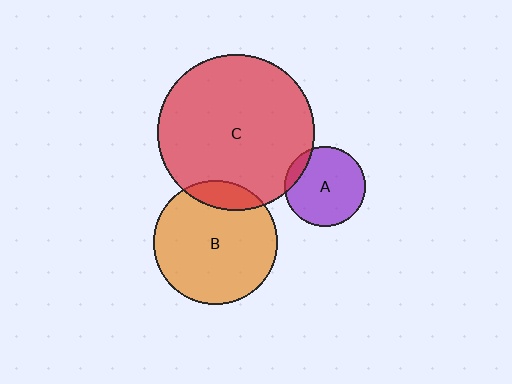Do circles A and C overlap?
Yes.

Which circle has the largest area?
Circle C (red).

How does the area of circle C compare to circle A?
Approximately 3.8 times.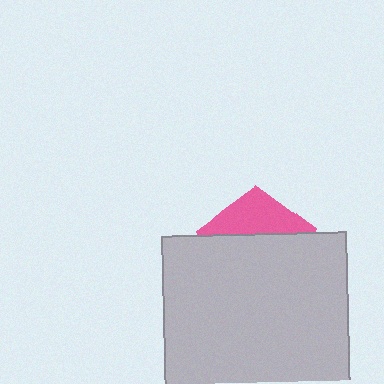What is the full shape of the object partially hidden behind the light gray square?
The partially hidden object is a pink pentagon.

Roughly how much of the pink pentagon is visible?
A small part of it is visible (roughly 33%).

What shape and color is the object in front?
The object in front is a light gray square.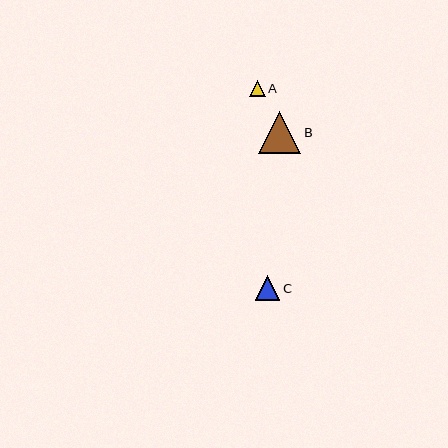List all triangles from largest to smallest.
From largest to smallest: B, C, A.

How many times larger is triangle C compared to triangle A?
Triangle C is approximately 1.6 times the size of triangle A.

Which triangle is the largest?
Triangle B is the largest with a size of approximately 42 pixels.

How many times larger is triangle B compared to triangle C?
Triangle B is approximately 1.7 times the size of triangle C.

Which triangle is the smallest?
Triangle A is the smallest with a size of approximately 16 pixels.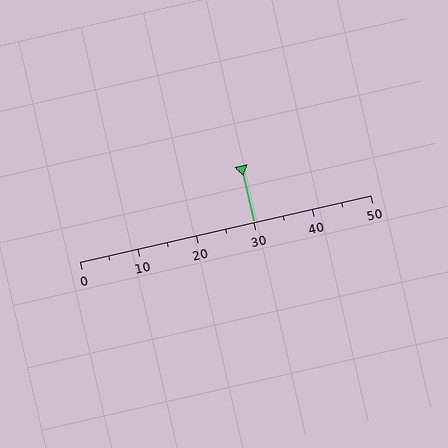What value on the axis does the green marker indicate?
The marker indicates approximately 30.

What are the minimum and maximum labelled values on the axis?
The axis runs from 0 to 50.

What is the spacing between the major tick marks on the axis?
The major ticks are spaced 10 apart.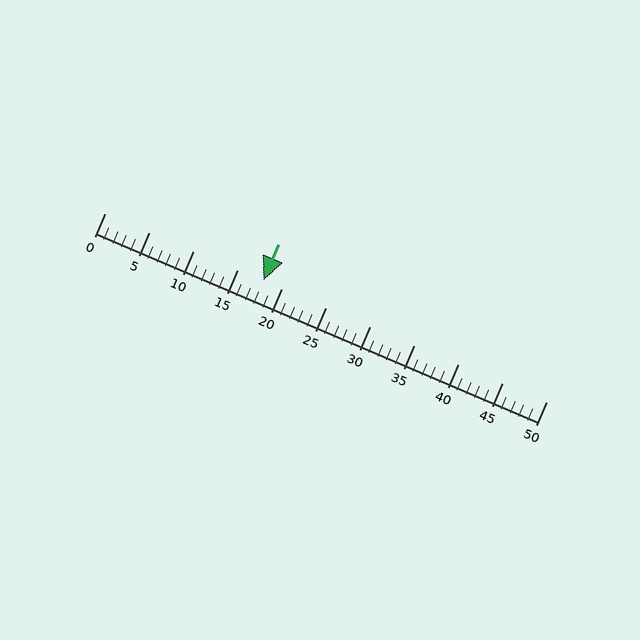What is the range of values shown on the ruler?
The ruler shows values from 0 to 50.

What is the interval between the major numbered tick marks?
The major tick marks are spaced 5 units apart.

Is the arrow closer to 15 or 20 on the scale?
The arrow is closer to 20.